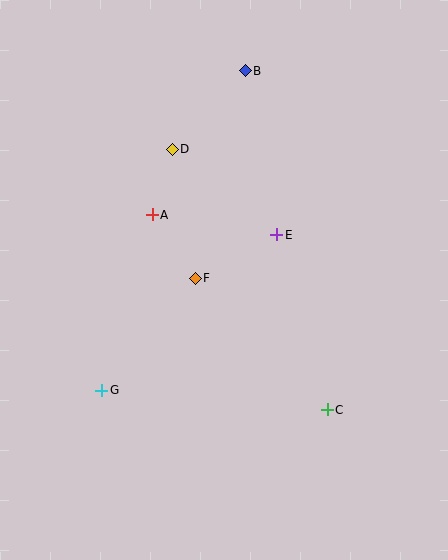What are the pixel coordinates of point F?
Point F is at (195, 278).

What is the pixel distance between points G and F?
The distance between G and F is 146 pixels.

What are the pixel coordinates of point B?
Point B is at (245, 71).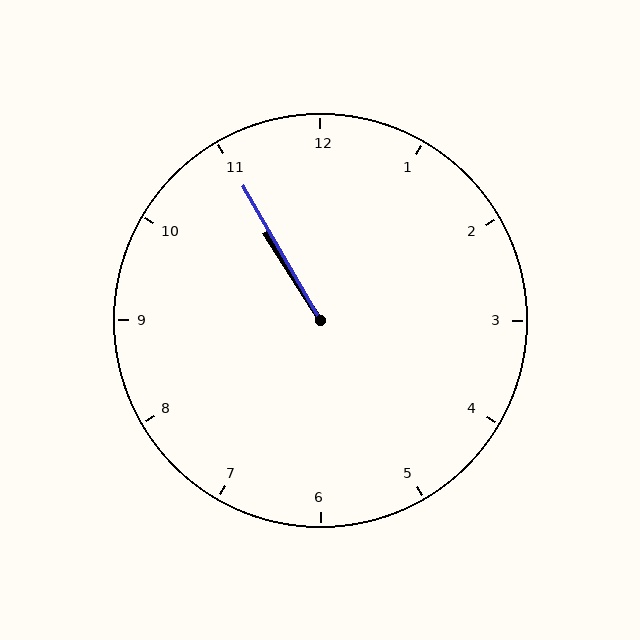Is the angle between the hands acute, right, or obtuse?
It is acute.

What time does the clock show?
10:55.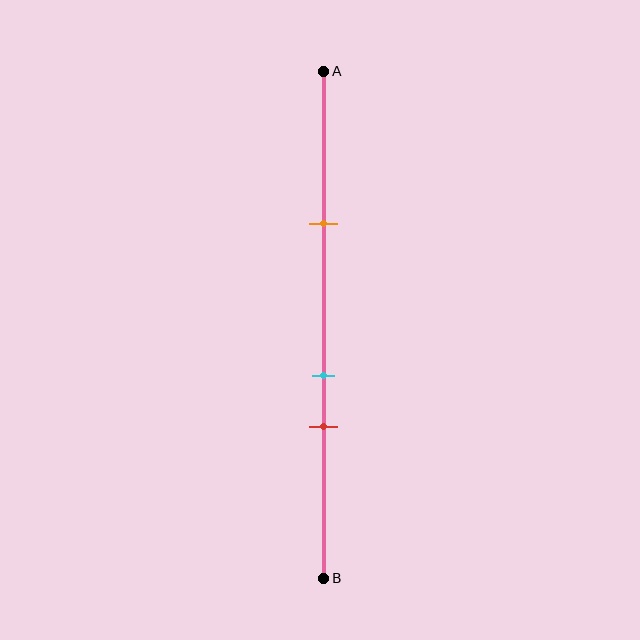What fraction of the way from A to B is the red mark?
The red mark is approximately 70% (0.7) of the way from A to B.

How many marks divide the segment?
There are 3 marks dividing the segment.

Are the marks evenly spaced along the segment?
No, the marks are not evenly spaced.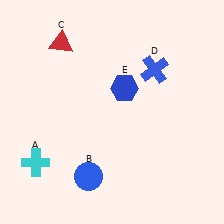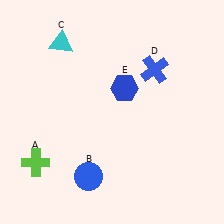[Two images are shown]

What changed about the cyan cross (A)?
In Image 1, A is cyan. In Image 2, it changed to lime.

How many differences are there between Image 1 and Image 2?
There are 2 differences between the two images.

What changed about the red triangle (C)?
In Image 1, C is red. In Image 2, it changed to cyan.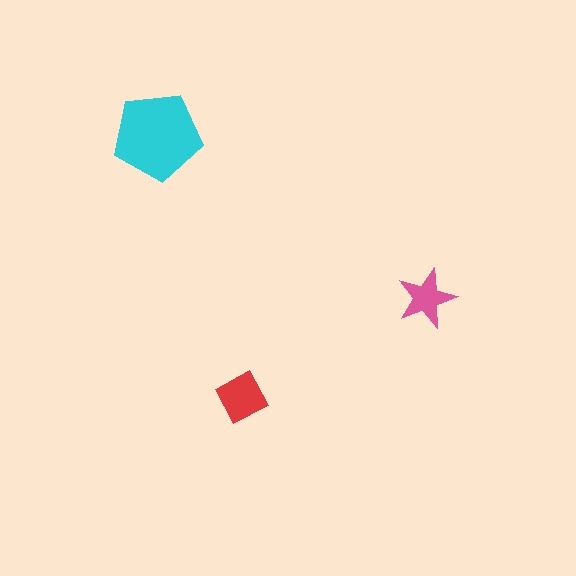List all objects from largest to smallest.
The cyan pentagon, the red square, the pink star.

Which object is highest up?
The cyan pentagon is topmost.